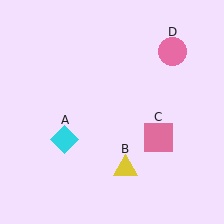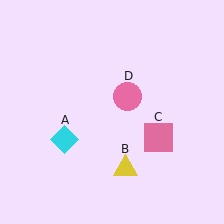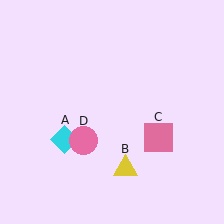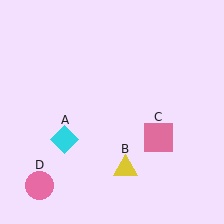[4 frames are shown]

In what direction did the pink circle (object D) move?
The pink circle (object D) moved down and to the left.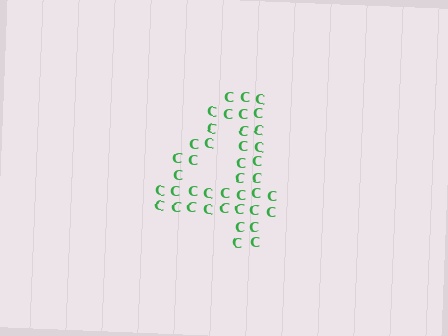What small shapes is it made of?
It is made of small letter C's.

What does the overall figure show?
The overall figure shows the digit 4.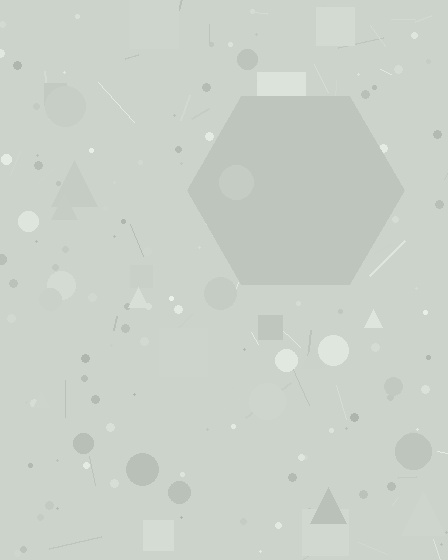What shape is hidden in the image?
A hexagon is hidden in the image.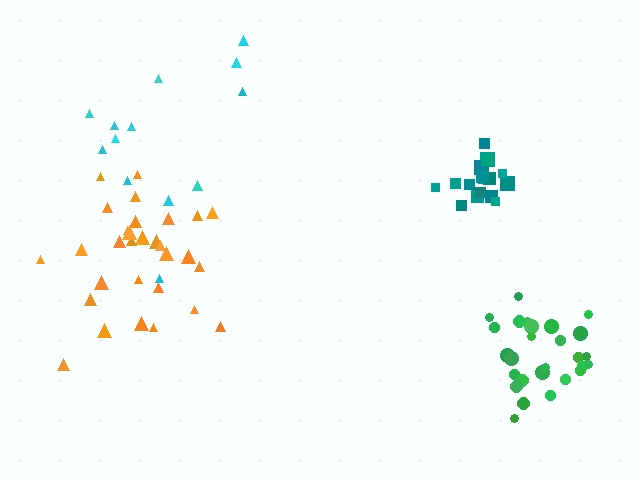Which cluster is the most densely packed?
Teal.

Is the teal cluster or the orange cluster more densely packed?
Teal.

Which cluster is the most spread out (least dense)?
Cyan.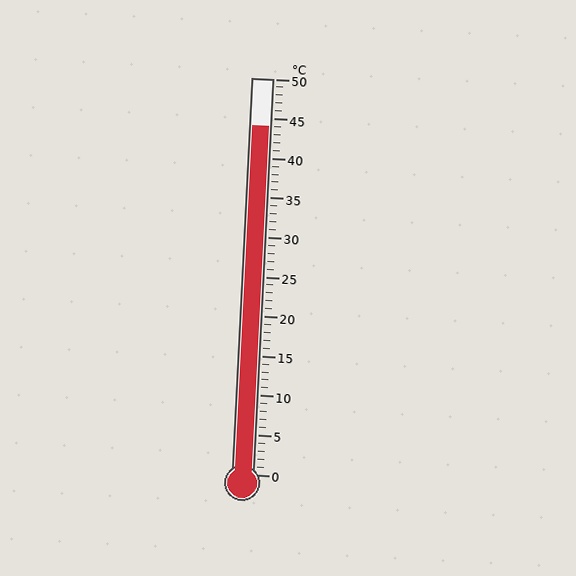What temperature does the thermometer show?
The thermometer shows approximately 44°C.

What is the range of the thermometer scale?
The thermometer scale ranges from 0°C to 50°C.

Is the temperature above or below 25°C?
The temperature is above 25°C.